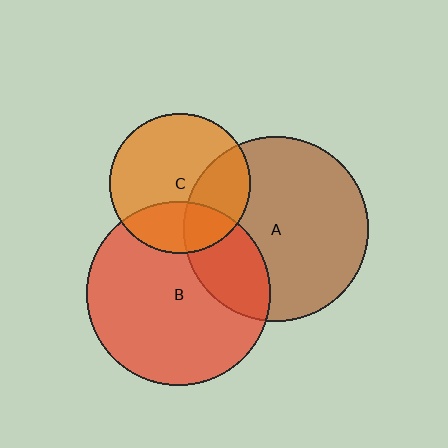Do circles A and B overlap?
Yes.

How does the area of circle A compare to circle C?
Approximately 1.7 times.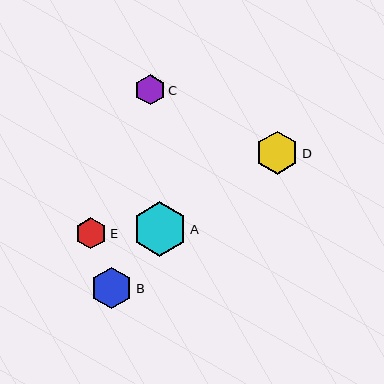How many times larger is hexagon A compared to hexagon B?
Hexagon A is approximately 1.3 times the size of hexagon B.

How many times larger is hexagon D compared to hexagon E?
Hexagon D is approximately 1.4 times the size of hexagon E.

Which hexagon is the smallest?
Hexagon C is the smallest with a size of approximately 30 pixels.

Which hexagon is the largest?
Hexagon A is the largest with a size of approximately 55 pixels.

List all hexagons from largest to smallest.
From largest to smallest: A, D, B, E, C.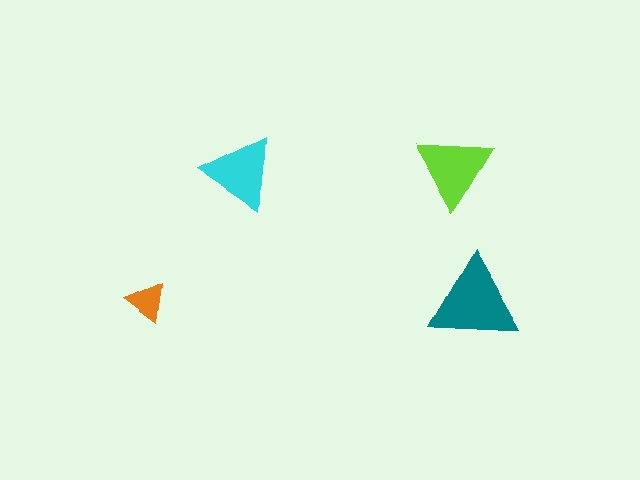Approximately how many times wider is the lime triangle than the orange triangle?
About 2 times wider.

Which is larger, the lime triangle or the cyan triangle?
The lime one.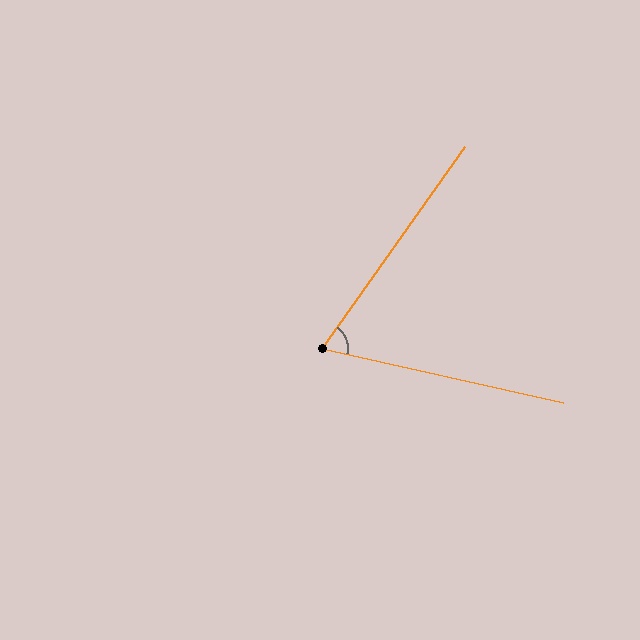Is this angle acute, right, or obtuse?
It is acute.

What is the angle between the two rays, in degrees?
Approximately 67 degrees.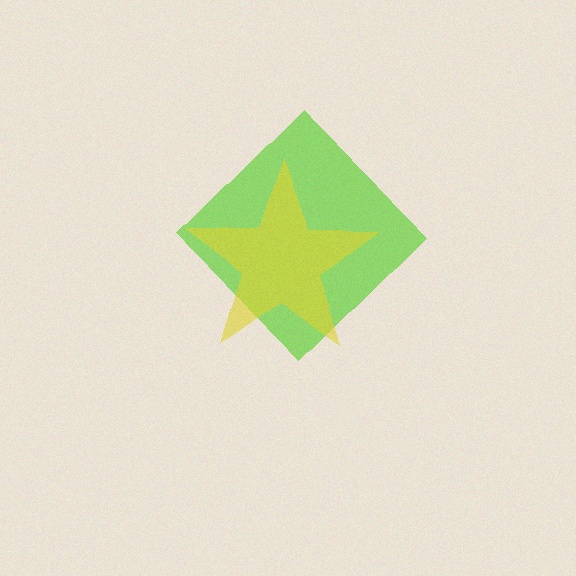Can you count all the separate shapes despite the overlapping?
Yes, there are 2 separate shapes.